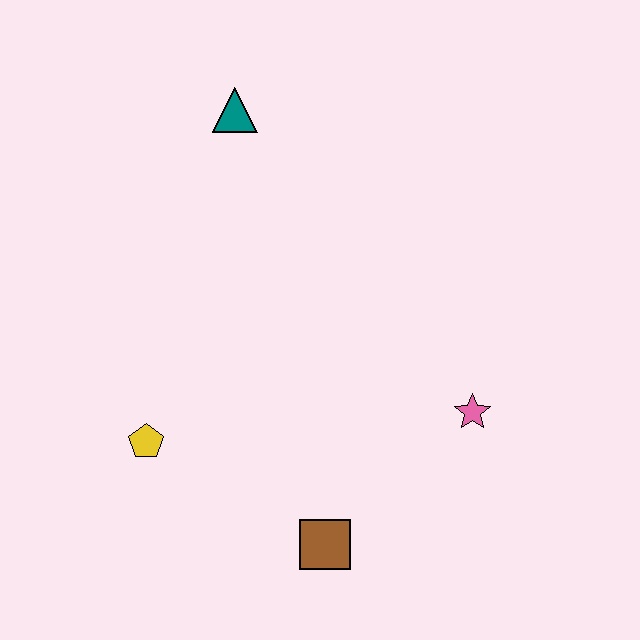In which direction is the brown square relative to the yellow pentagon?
The brown square is to the right of the yellow pentagon.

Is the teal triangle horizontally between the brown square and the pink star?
No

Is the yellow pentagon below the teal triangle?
Yes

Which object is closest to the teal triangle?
The yellow pentagon is closest to the teal triangle.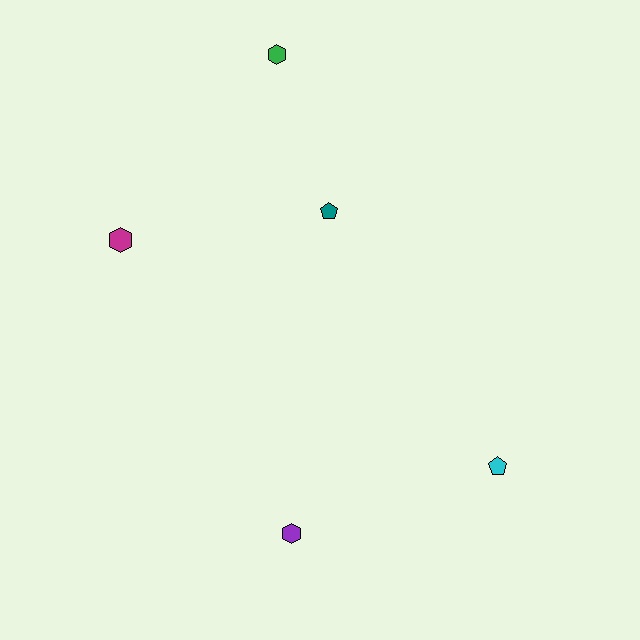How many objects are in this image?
There are 5 objects.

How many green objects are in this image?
There is 1 green object.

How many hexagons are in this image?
There are 3 hexagons.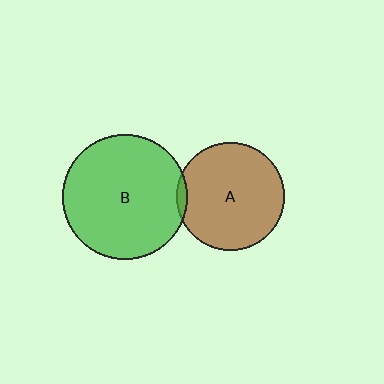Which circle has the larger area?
Circle B (green).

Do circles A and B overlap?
Yes.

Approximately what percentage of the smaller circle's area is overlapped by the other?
Approximately 5%.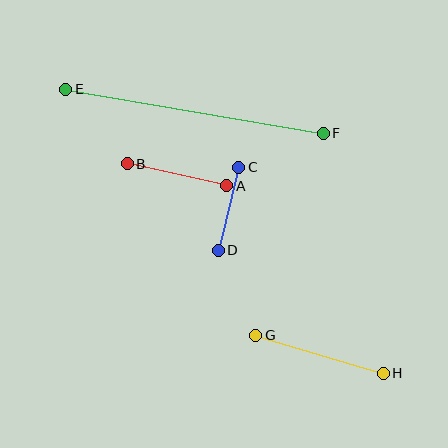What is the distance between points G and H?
The distance is approximately 133 pixels.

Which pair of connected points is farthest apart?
Points E and F are farthest apart.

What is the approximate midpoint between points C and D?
The midpoint is at approximately (229, 209) pixels.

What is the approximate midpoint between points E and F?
The midpoint is at approximately (194, 111) pixels.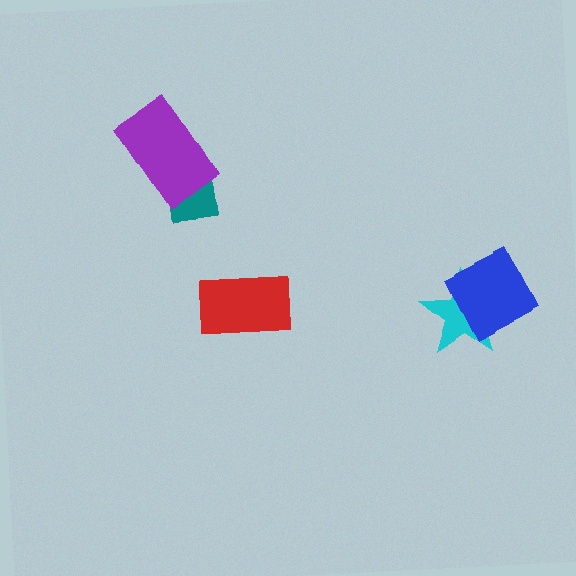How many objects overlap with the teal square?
1 object overlaps with the teal square.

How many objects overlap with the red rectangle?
0 objects overlap with the red rectangle.